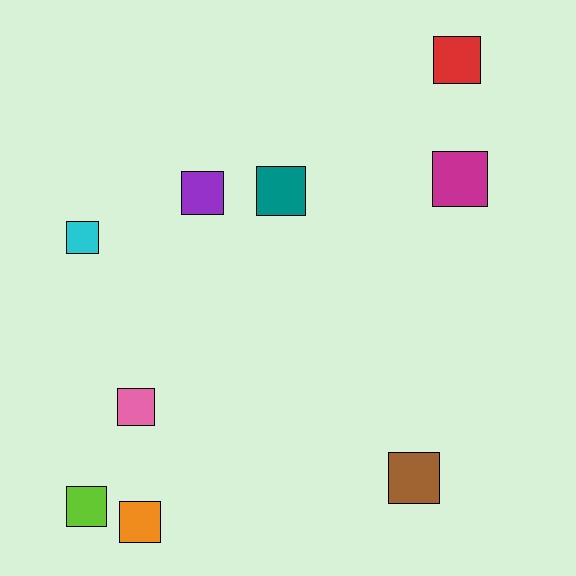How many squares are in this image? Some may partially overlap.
There are 9 squares.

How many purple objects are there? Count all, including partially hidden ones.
There is 1 purple object.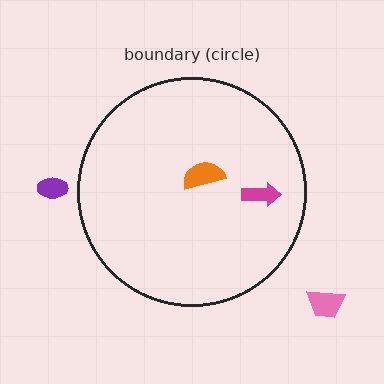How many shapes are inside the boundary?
2 inside, 2 outside.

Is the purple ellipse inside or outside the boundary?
Outside.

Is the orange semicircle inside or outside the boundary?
Inside.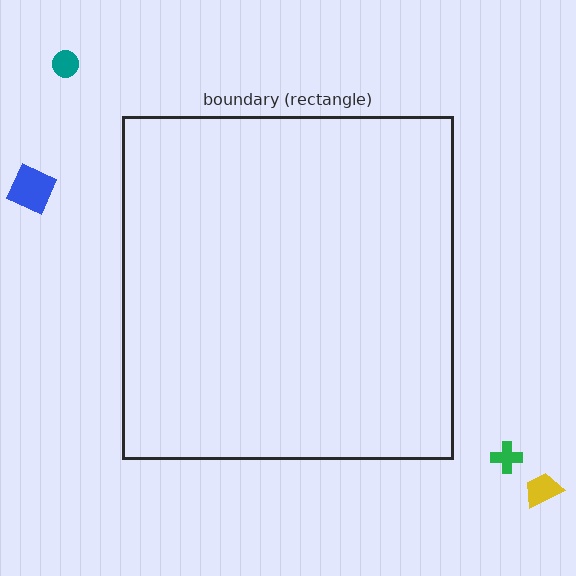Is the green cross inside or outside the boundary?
Outside.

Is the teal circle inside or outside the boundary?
Outside.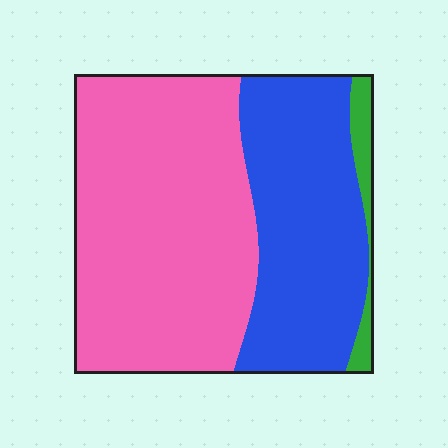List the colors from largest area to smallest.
From largest to smallest: pink, blue, green.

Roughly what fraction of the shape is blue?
Blue covers 37% of the shape.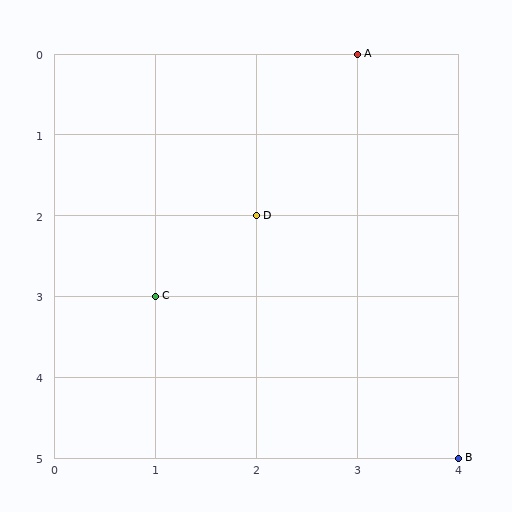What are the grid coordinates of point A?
Point A is at grid coordinates (3, 0).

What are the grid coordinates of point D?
Point D is at grid coordinates (2, 2).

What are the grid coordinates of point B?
Point B is at grid coordinates (4, 5).